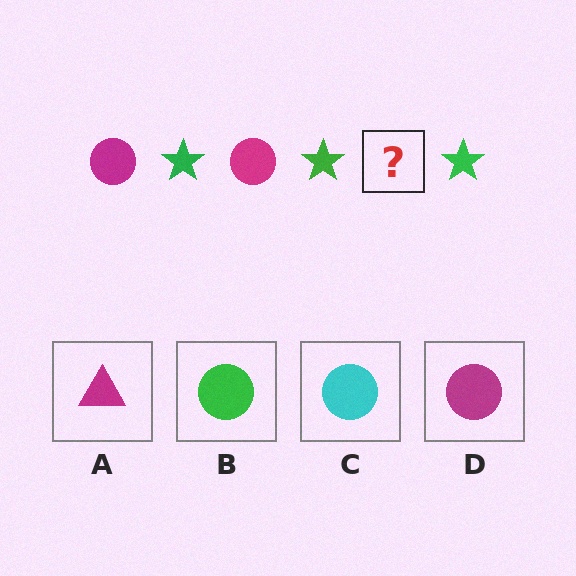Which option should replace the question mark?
Option D.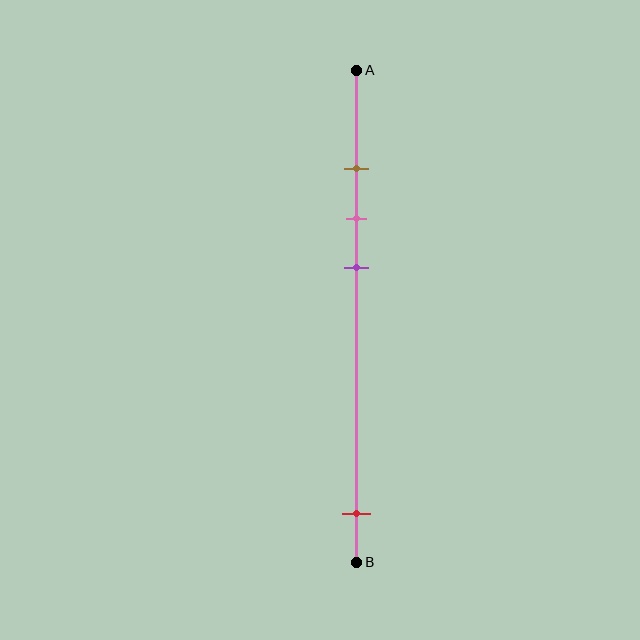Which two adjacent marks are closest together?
The brown and pink marks are the closest adjacent pair.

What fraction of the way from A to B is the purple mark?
The purple mark is approximately 40% (0.4) of the way from A to B.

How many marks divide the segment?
There are 4 marks dividing the segment.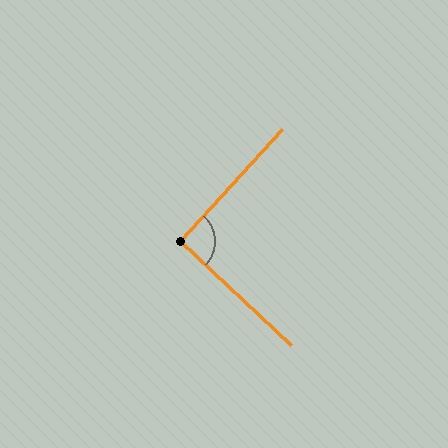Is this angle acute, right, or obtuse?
It is approximately a right angle.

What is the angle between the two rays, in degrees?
Approximately 91 degrees.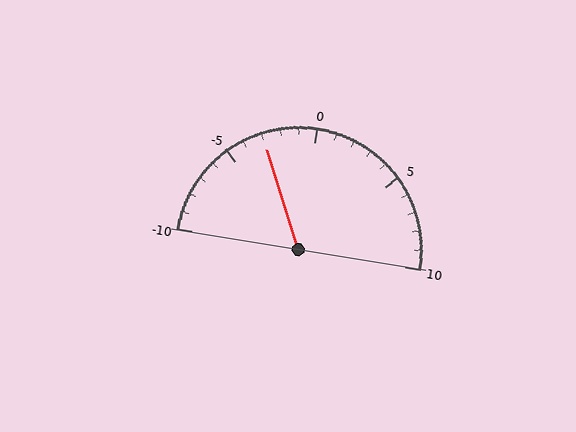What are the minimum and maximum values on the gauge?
The gauge ranges from -10 to 10.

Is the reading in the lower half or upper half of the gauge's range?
The reading is in the lower half of the range (-10 to 10).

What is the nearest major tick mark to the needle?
The nearest major tick mark is -5.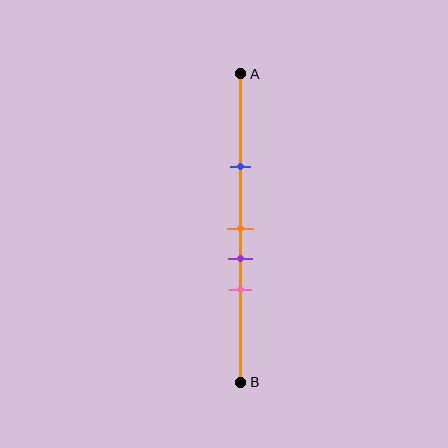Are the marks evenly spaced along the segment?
No, the marks are not evenly spaced.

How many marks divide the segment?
There are 4 marks dividing the segment.